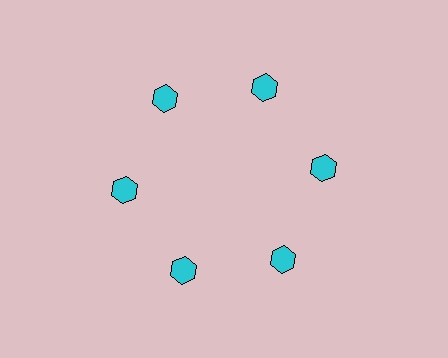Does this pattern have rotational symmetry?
Yes, this pattern has 6-fold rotational symmetry. It looks the same after rotating 60 degrees around the center.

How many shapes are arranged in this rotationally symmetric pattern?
There are 6 shapes, arranged in 6 groups of 1.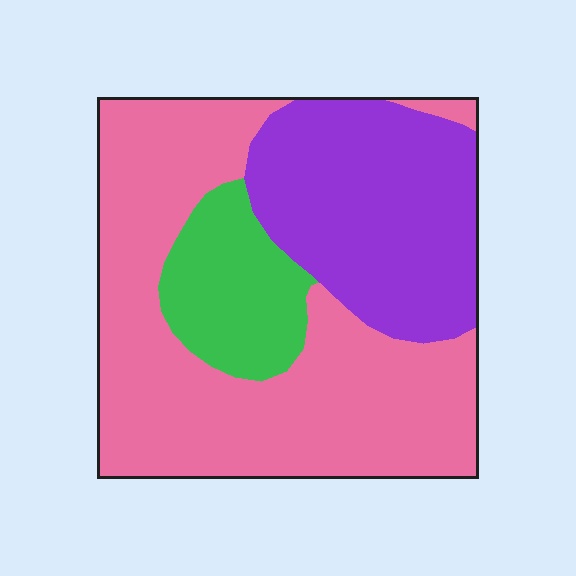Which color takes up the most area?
Pink, at roughly 55%.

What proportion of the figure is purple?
Purple covers around 30% of the figure.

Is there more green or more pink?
Pink.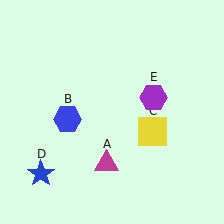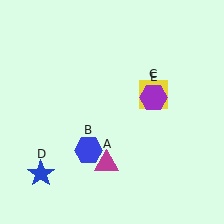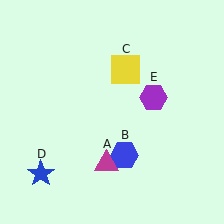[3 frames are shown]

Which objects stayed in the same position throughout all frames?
Magenta triangle (object A) and blue star (object D) and purple hexagon (object E) remained stationary.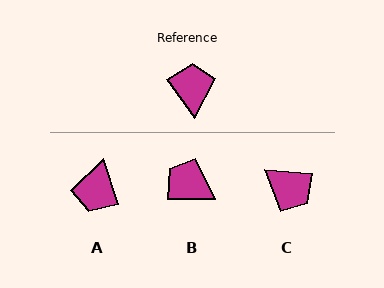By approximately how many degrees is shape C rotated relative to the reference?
Approximately 131 degrees clockwise.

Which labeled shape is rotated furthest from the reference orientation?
A, about 161 degrees away.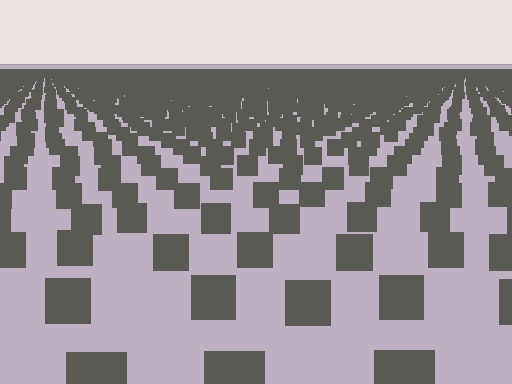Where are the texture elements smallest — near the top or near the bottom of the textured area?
Near the top.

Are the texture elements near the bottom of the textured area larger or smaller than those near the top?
Larger. Near the bottom, elements are closer to the viewer and appear at a bigger on-screen size.